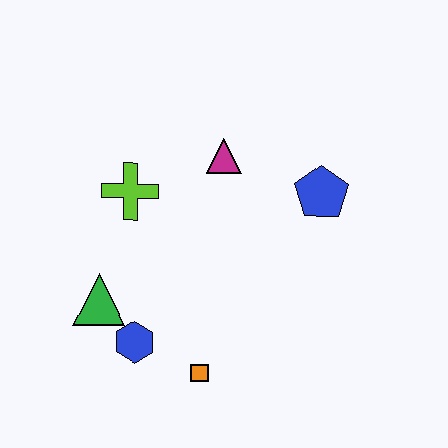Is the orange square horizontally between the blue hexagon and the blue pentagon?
Yes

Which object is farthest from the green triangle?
The blue pentagon is farthest from the green triangle.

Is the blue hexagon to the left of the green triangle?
No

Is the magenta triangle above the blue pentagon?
Yes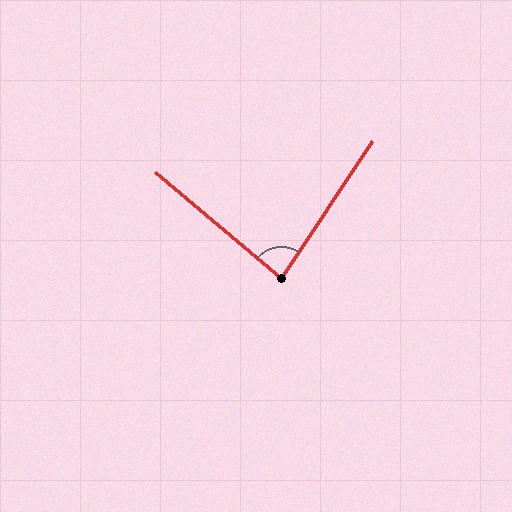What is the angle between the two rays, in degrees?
Approximately 83 degrees.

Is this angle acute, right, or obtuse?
It is acute.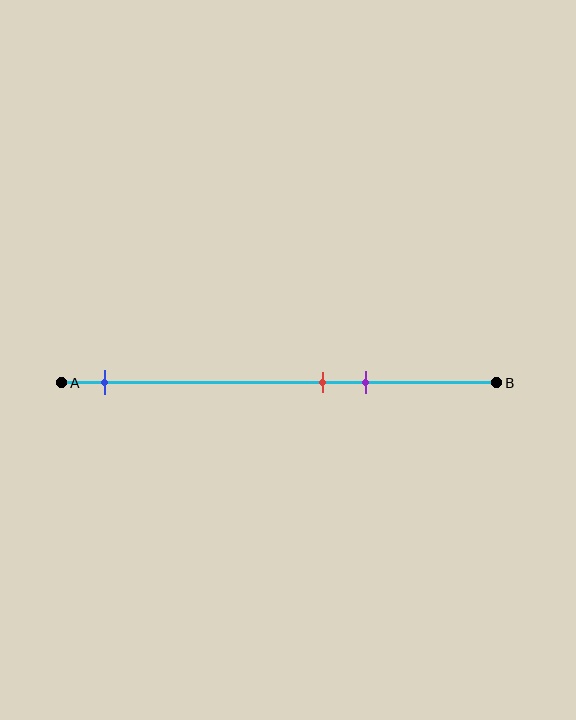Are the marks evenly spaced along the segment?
No, the marks are not evenly spaced.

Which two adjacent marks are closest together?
The red and purple marks are the closest adjacent pair.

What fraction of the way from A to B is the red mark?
The red mark is approximately 60% (0.6) of the way from A to B.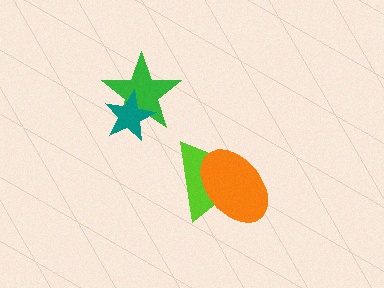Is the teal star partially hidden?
No, no other shape covers it.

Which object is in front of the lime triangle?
The orange ellipse is in front of the lime triangle.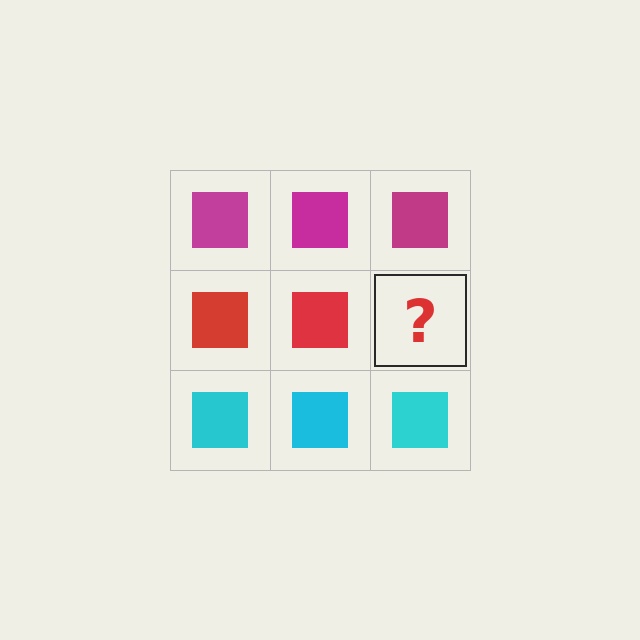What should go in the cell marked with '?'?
The missing cell should contain a red square.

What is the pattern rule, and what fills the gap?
The rule is that each row has a consistent color. The gap should be filled with a red square.